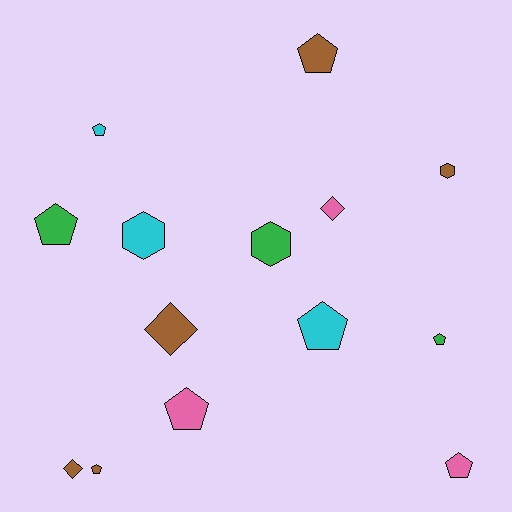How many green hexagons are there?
There is 1 green hexagon.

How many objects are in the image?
There are 14 objects.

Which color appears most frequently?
Brown, with 5 objects.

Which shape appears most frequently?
Pentagon, with 8 objects.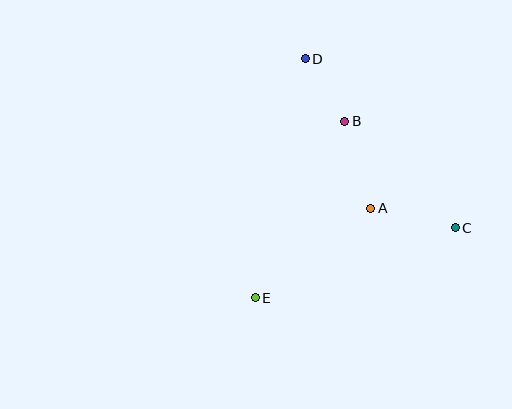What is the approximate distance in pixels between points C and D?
The distance between C and D is approximately 226 pixels.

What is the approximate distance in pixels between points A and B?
The distance between A and B is approximately 91 pixels.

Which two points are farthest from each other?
Points D and E are farthest from each other.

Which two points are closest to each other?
Points B and D are closest to each other.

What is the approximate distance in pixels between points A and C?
The distance between A and C is approximately 87 pixels.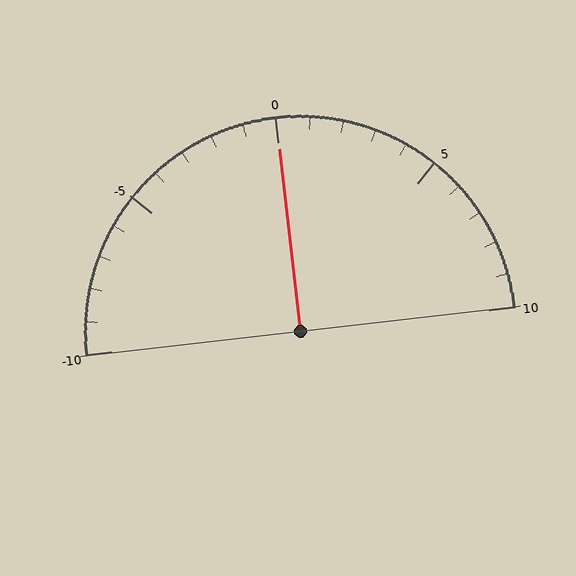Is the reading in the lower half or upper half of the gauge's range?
The reading is in the upper half of the range (-10 to 10).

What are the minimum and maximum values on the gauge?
The gauge ranges from -10 to 10.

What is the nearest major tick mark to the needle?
The nearest major tick mark is 0.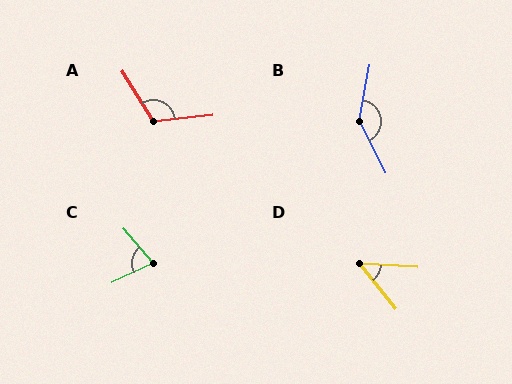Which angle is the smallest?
D, at approximately 48 degrees.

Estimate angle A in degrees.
Approximately 116 degrees.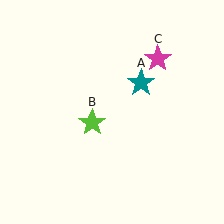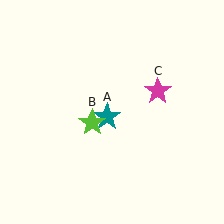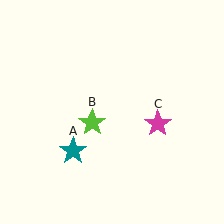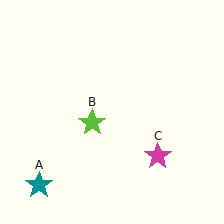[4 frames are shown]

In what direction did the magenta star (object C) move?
The magenta star (object C) moved down.